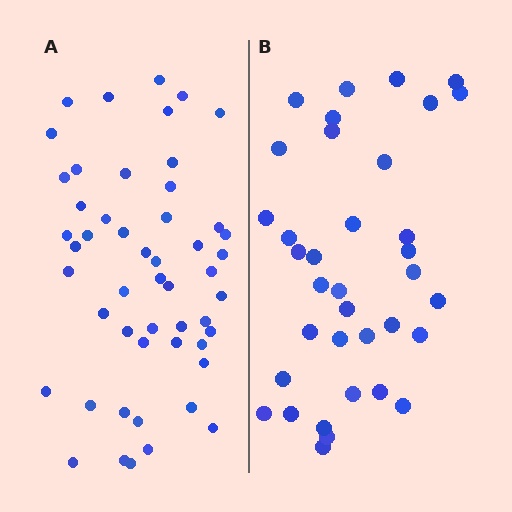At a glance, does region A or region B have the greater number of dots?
Region A (the left region) has more dots.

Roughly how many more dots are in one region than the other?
Region A has approximately 15 more dots than region B.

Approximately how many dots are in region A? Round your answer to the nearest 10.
About 50 dots. (The exact count is 51, which rounds to 50.)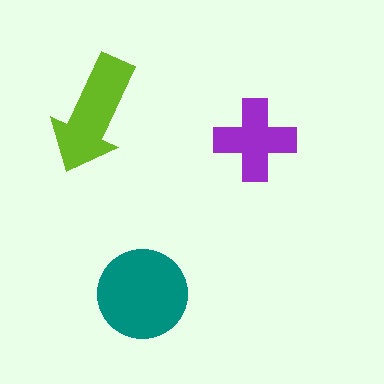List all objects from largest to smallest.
The teal circle, the lime arrow, the purple cross.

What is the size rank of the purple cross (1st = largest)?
3rd.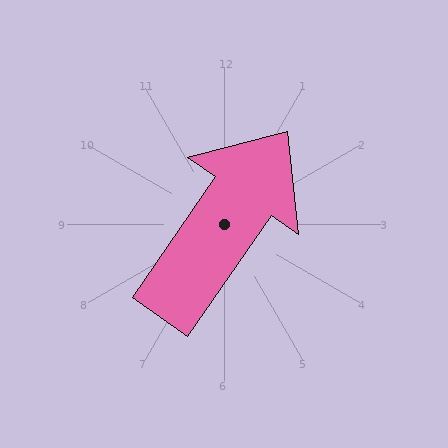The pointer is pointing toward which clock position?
Roughly 1 o'clock.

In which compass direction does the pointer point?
Northeast.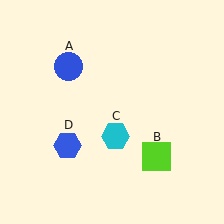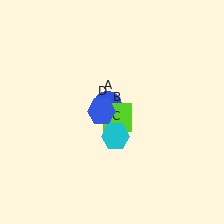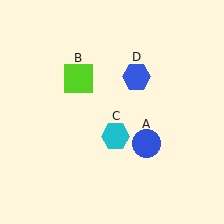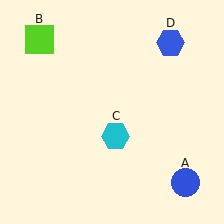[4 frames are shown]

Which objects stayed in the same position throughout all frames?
Cyan hexagon (object C) remained stationary.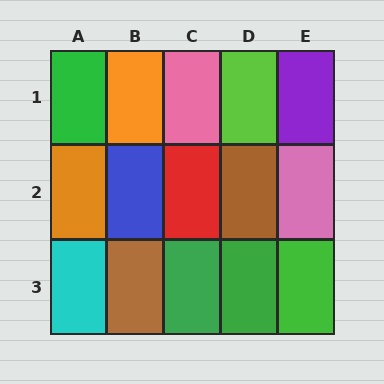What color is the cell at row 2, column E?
Pink.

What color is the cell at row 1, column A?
Green.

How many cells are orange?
2 cells are orange.